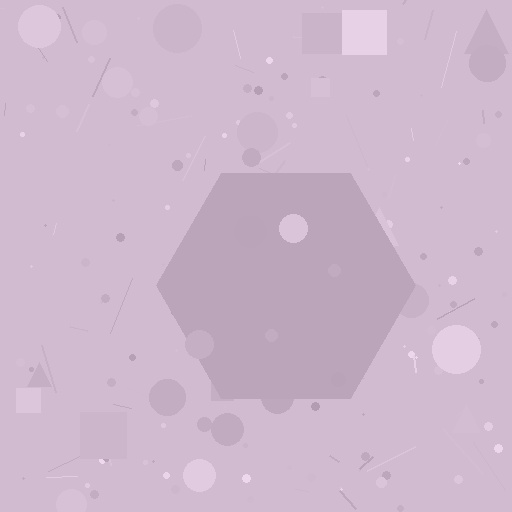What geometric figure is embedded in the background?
A hexagon is embedded in the background.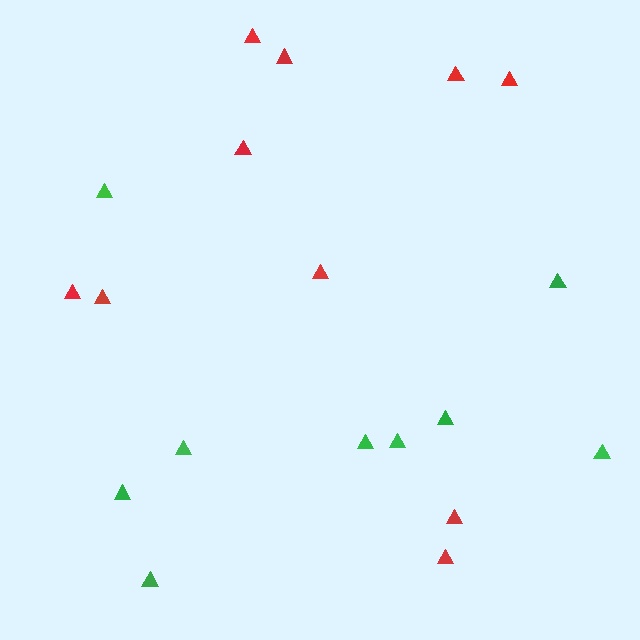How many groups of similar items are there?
There are 2 groups: one group of green triangles (9) and one group of red triangles (10).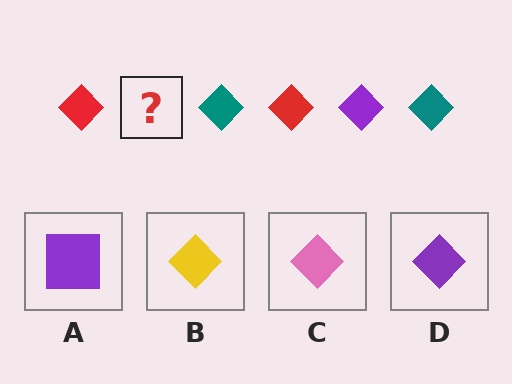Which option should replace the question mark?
Option D.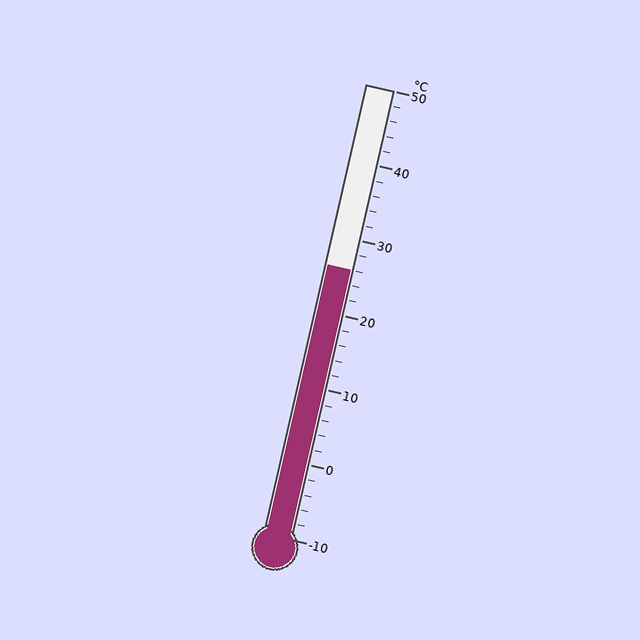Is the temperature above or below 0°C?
The temperature is above 0°C.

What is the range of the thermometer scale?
The thermometer scale ranges from -10°C to 50°C.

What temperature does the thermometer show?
The thermometer shows approximately 26°C.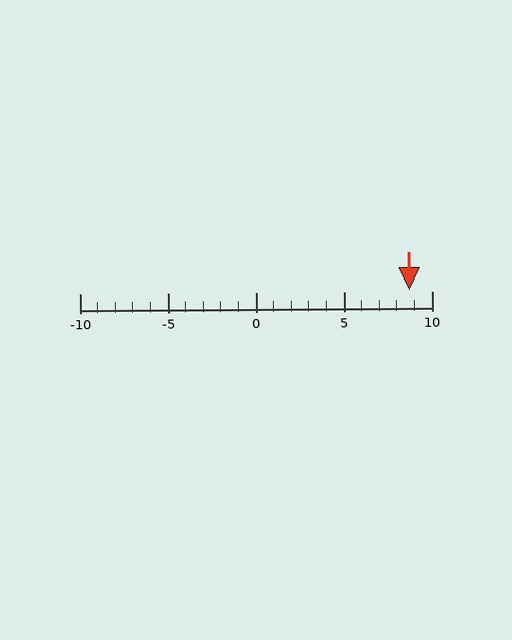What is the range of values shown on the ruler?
The ruler shows values from -10 to 10.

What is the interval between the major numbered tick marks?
The major tick marks are spaced 5 units apart.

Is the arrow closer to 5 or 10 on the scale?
The arrow is closer to 10.